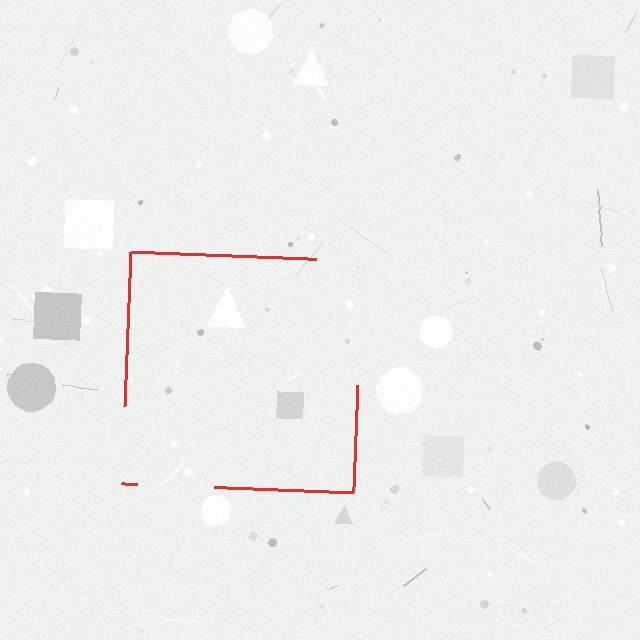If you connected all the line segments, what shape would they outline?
They would outline a square.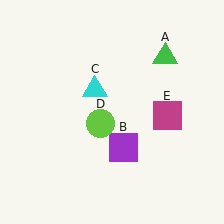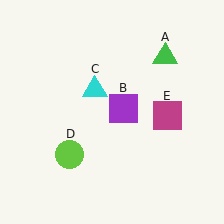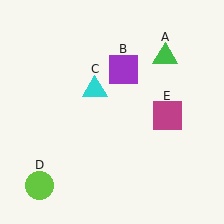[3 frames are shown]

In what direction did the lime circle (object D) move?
The lime circle (object D) moved down and to the left.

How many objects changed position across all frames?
2 objects changed position: purple square (object B), lime circle (object D).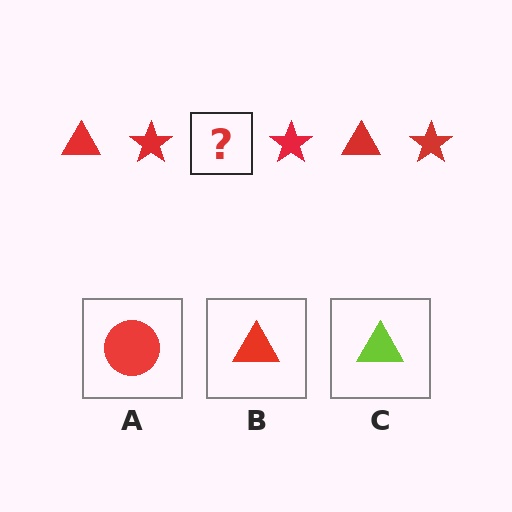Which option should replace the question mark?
Option B.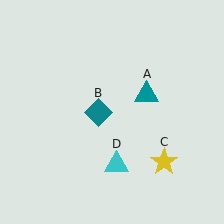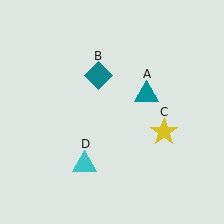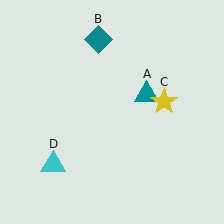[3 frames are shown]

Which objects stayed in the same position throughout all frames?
Teal triangle (object A) remained stationary.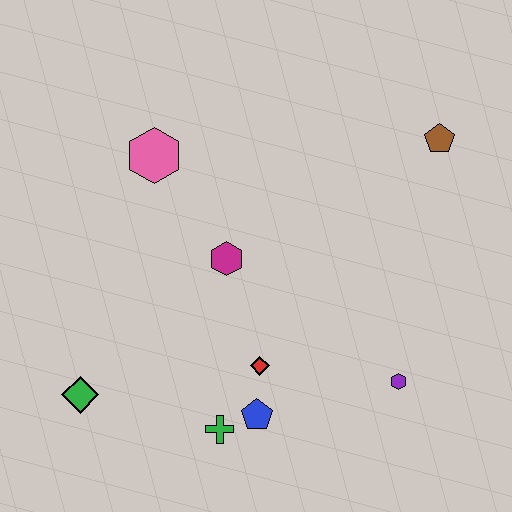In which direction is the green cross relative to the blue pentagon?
The green cross is to the left of the blue pentagon.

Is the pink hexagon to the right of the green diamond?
Yes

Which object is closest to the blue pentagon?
The green cross is closest to the blue pentagon.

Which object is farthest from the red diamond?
The brown pentagon is farthest from the red diamond.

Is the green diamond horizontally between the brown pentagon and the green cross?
No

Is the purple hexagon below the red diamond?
Yes